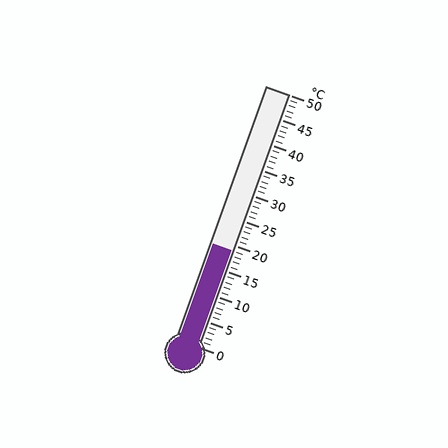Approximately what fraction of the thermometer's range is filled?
The thermometer is filled to approximately 40% of its range.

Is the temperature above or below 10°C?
The temperature is above 10°C.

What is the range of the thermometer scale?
The thermometer scale ranges from 0°C to 50°C.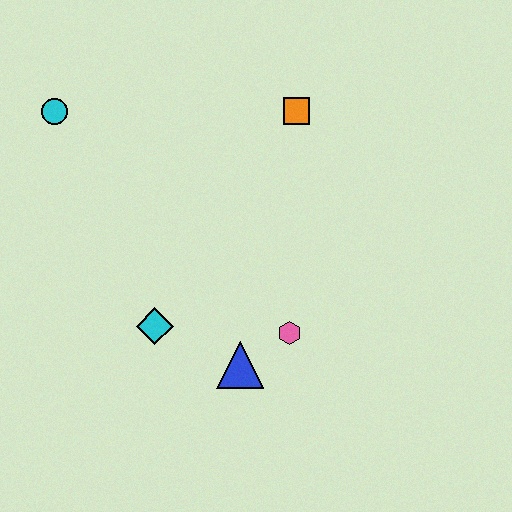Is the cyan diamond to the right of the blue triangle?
No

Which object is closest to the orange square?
The pink hexagon is closest to the orange square.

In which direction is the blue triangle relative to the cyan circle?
The blue triangle is below the cyan circle.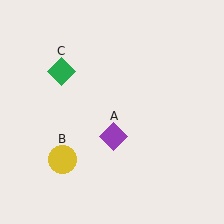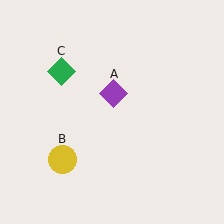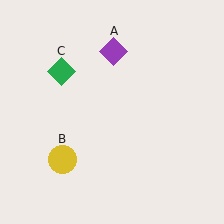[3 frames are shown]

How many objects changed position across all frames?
1 object changed position: purple diamond (object A).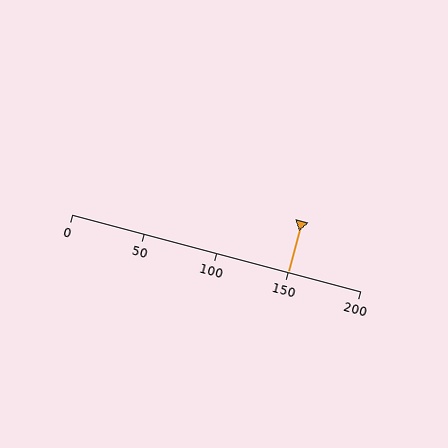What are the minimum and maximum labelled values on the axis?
The axis runs from 0 to 200.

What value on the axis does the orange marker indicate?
The marker indicates approximately 150.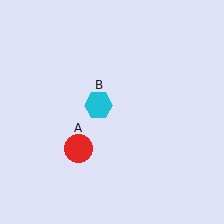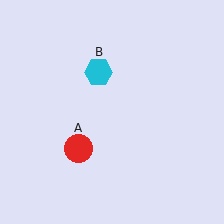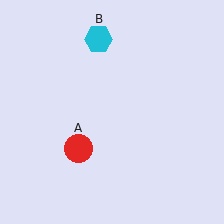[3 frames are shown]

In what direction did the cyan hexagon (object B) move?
The cyan hexagon (object B) moved up.